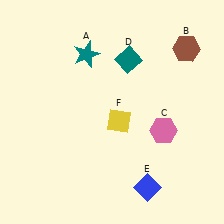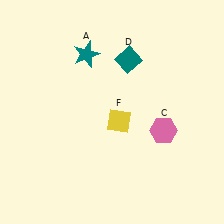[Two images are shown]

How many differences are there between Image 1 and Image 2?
There are 2 differences between the two images.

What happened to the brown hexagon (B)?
The brown hexagon (B) was removed in Image 2. It was in the top-right area of Image 1.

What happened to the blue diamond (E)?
The blue diamond (E) was removed in Image 2. It was in the bottom-right area of Image 1.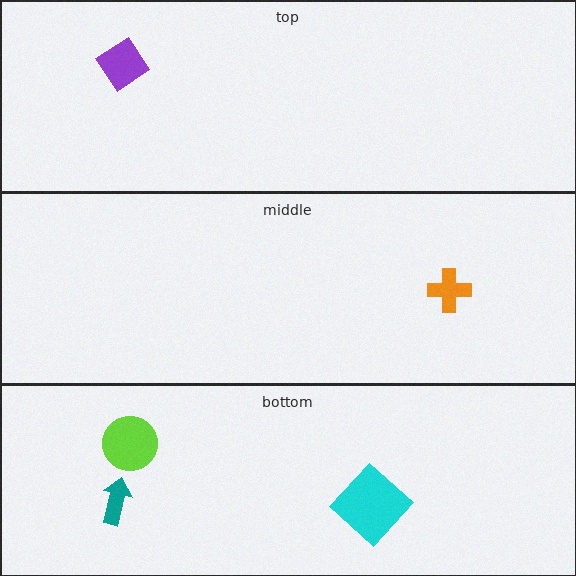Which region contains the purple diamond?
The top region.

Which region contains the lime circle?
The bottom region.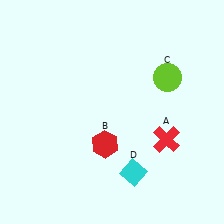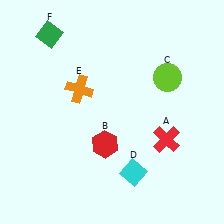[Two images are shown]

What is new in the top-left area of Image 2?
A green diamond (F) was added in the top-left area of Image 2.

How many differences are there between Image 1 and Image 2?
There are 2 differences between the two images.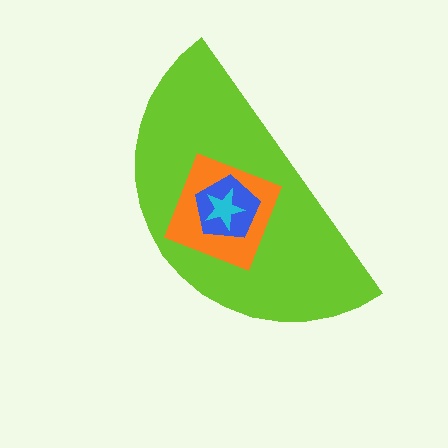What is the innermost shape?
The cyan star.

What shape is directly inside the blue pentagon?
The cyan star.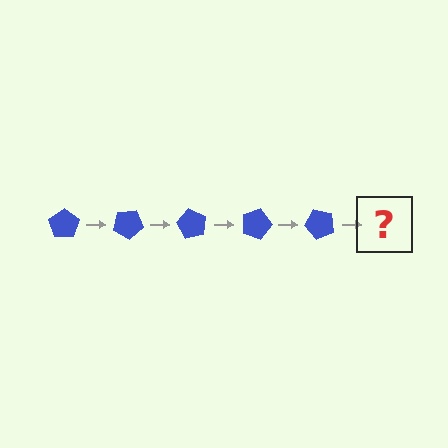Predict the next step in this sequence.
The next step is a blue pentagon rotated 150 degrees.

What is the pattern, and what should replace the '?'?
The pattern is that the pentagon rotates 30 degrees each step. The '?' should be a blue pentagon rotated 150 degrees.